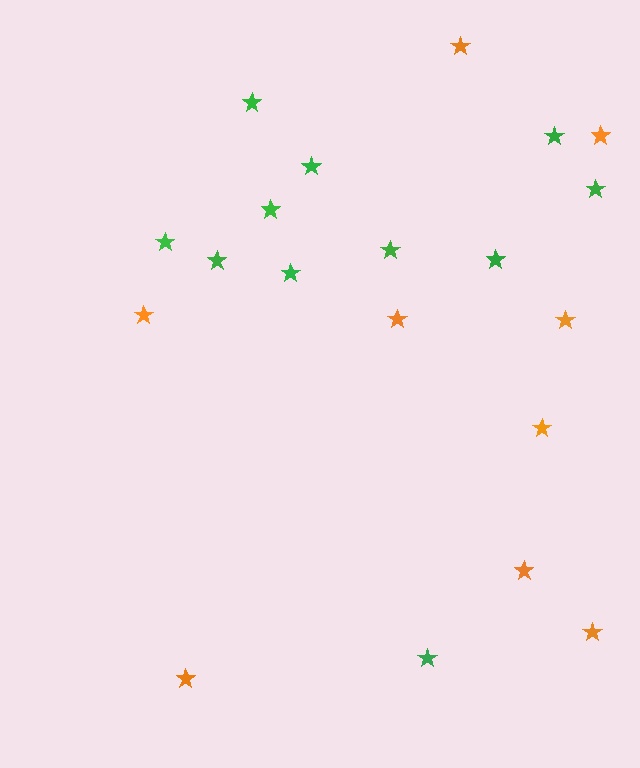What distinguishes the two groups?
There are 2 groups: one group of green stars (11) and one group of orange stars (9).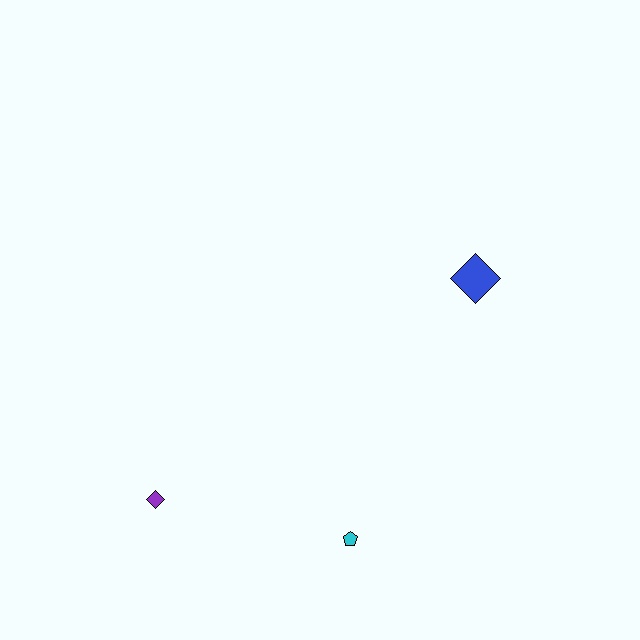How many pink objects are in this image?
There are no pink objects.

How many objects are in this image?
There are 3 objects.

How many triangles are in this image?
There are no triangles.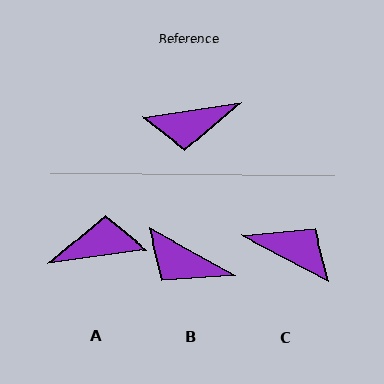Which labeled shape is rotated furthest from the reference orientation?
A, about 179 degrees away.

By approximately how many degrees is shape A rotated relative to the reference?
Approximately 179 degrees counter-clockwise.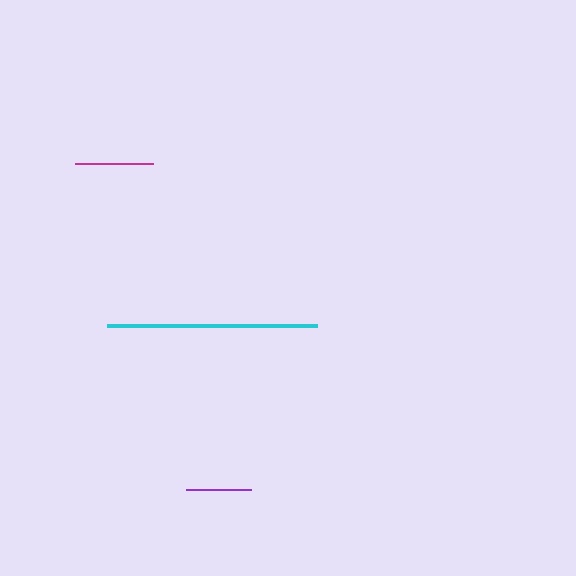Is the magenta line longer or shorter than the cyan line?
The cyan line is longer than the magenta line.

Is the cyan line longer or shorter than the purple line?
The cyan line is longer than the purple line.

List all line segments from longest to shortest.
From longest to shortest: cyan, magenta, purple.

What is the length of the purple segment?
The purple segment is approximately 65 pixels long.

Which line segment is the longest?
The cyan line is the longest at approximately 210 pixels.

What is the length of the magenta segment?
The magenta segment is approximately 78 pixels long.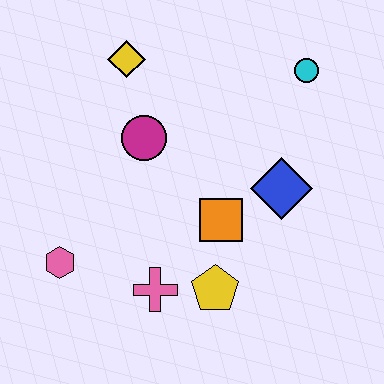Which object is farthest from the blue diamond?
The pink hexagon is farthest from the blue diamond.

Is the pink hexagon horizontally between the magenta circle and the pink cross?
No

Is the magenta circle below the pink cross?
No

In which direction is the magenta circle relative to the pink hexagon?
The magenta circle is above the pink hexagon.